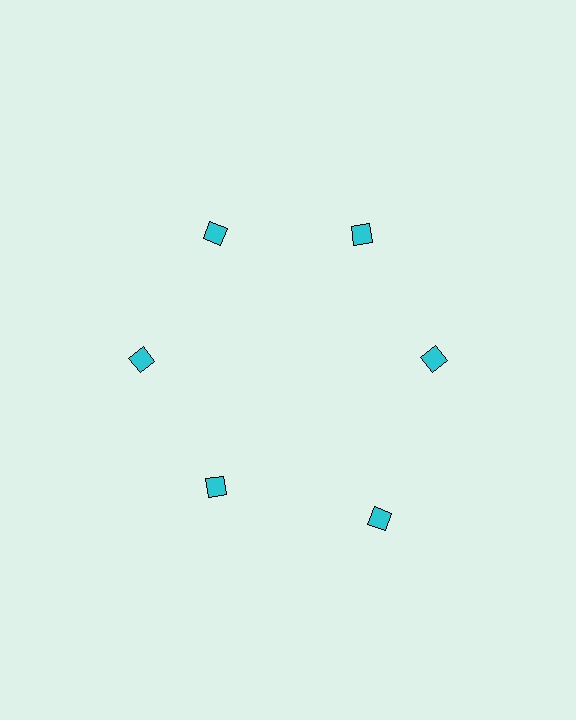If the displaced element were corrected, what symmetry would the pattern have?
It would have 6-fold rotational symmetry — the pattern would map onto itself every 60 degrees.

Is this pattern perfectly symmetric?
No. The 6 cyan diamonds are arranged in a ring, but one element near the 5 o'clock position is pushed outward from the center, breaking the 6-fold rotational symmetry.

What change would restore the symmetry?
The symmetry would be restored by moving it inward, back onto the ring so that all 6 diamonds sit at equal angles and equal distance from the center.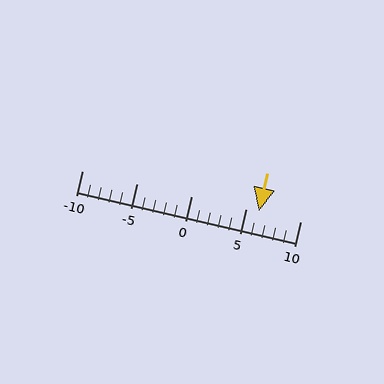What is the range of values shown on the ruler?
The ruler shows values from -10 to 10.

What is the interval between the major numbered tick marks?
The major tick marks are spaced 5 units apart.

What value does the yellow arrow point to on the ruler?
The yellow arrow points to approximately 6.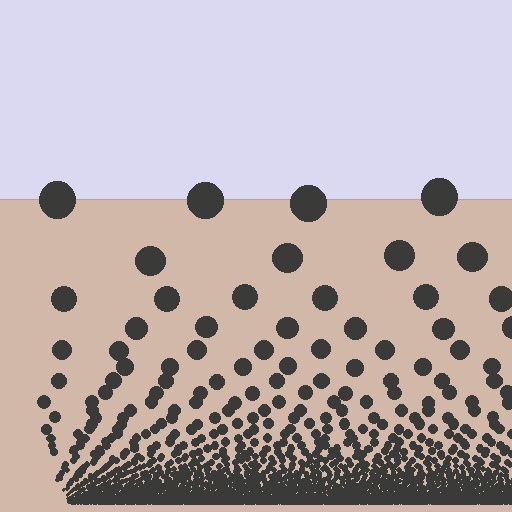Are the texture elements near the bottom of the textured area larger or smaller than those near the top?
Smaller. The gradient is inverted — elements near the bottom are smaller and denser.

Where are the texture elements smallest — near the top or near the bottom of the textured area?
Near the bottom.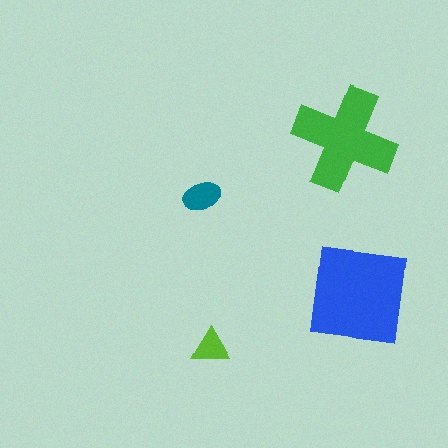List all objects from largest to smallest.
The blue square, the green cross, the teal ellipse, the lime triangle.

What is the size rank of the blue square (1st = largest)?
1st.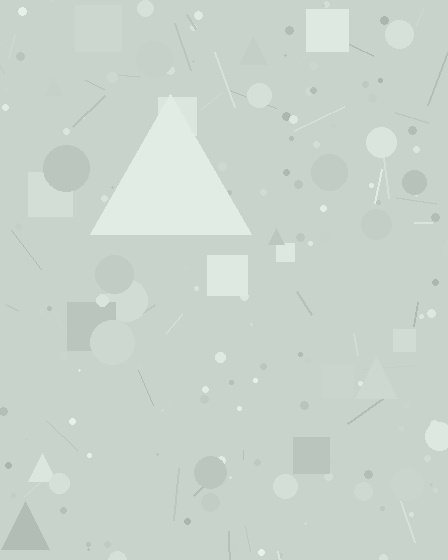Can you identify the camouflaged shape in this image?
The camouflaged shape is a triangle.